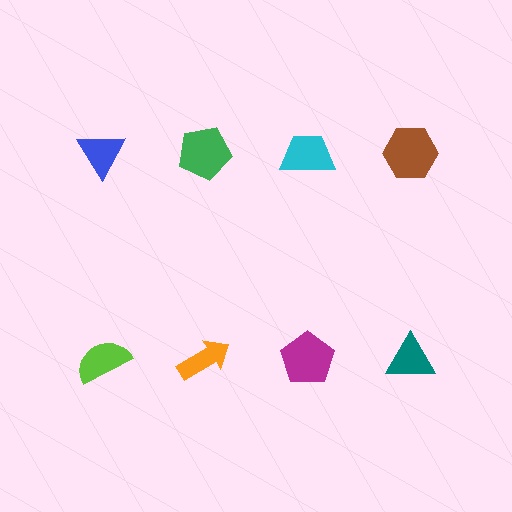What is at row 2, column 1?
A lime semicircle.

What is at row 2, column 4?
A teal triangle.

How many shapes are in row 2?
4 shapes.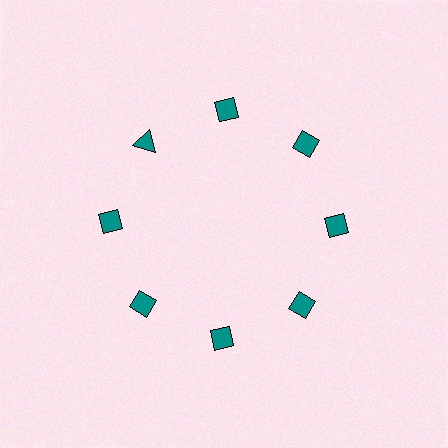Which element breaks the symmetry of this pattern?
The teal triangle at roughly the 10 o'clock position breaks the symmetry. All other shapes are teal diamonds.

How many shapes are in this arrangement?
There are 8 shapes arranged in a ring pattern.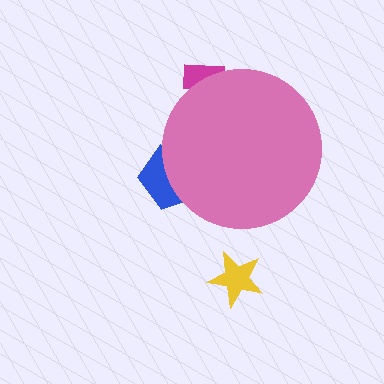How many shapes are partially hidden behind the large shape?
2 shapes are partially hidden.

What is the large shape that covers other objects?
A pink circle.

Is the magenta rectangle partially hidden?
Yes, the magenta rectangle is partially hidden behind the pink circle.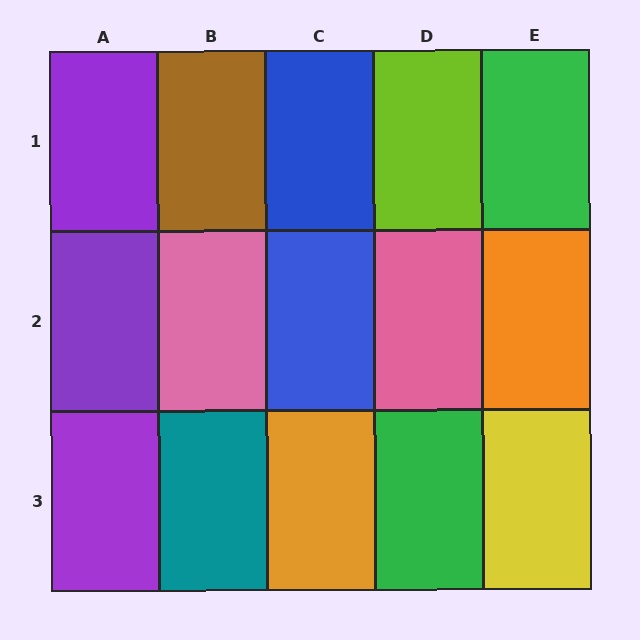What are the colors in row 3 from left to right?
Purple, teal, orange, green, yellow.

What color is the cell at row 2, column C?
Blue.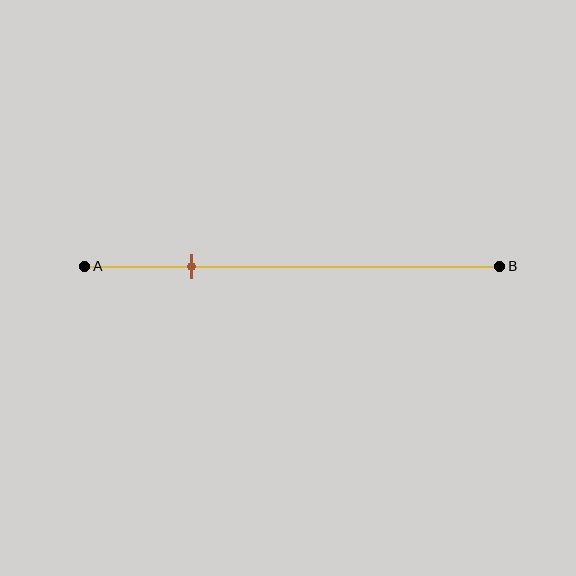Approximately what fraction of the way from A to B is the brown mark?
The brown mark is approximately 25% of the way from A to B.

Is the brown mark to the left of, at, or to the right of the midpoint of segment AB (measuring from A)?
The brown mark is to the left of the midpoint of segment AB.